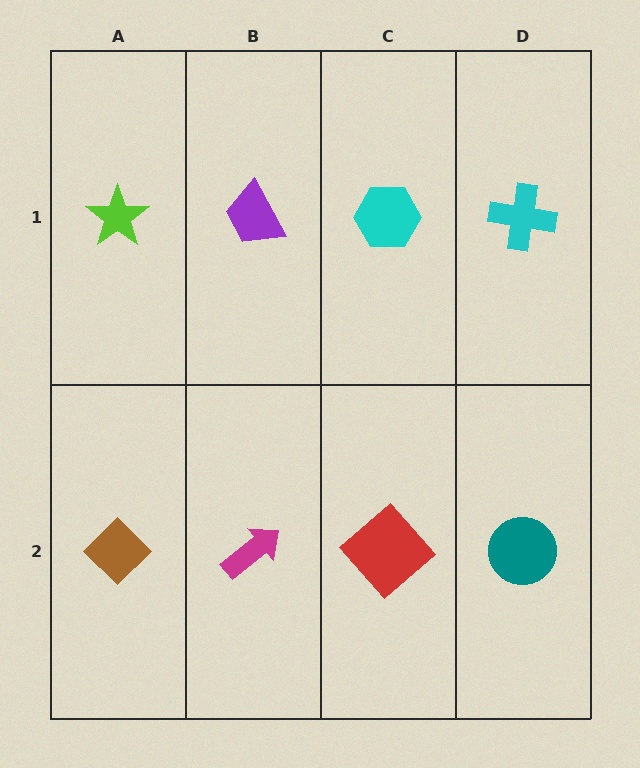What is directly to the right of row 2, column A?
A magenta arrow.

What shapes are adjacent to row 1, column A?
A brown diamond (row 2, column A), a purple trapezoid (row 1, column B).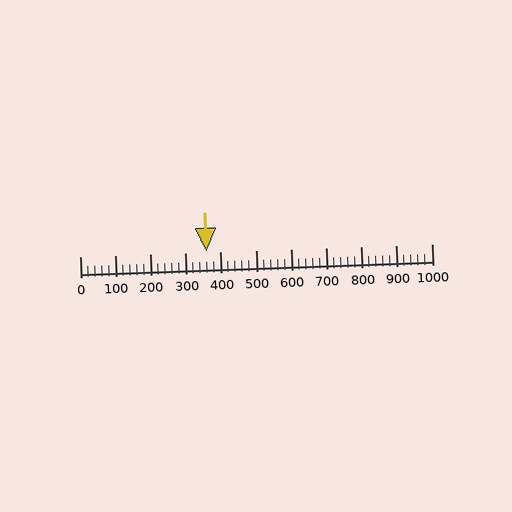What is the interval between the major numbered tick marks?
The major tick marks are spaced 100 units apart.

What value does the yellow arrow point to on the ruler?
The yellow arrow points to approximately 361.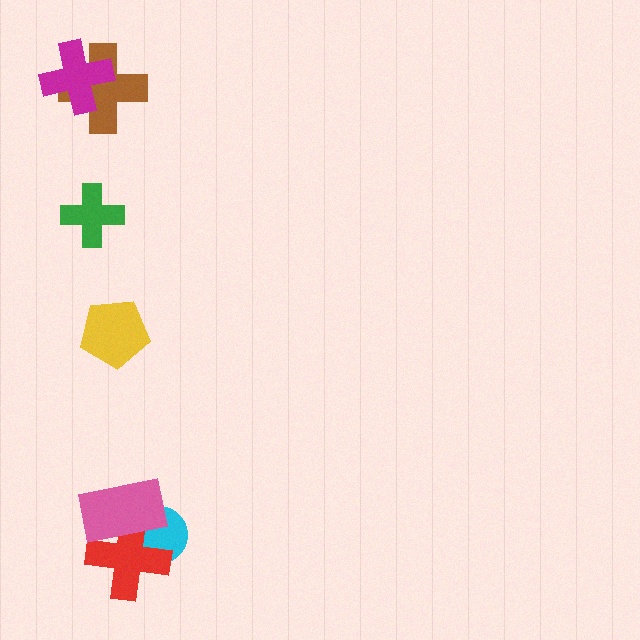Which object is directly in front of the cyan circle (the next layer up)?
The red cross is directly in front of the cyan circle.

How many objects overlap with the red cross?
2 objects overlap with the red cross.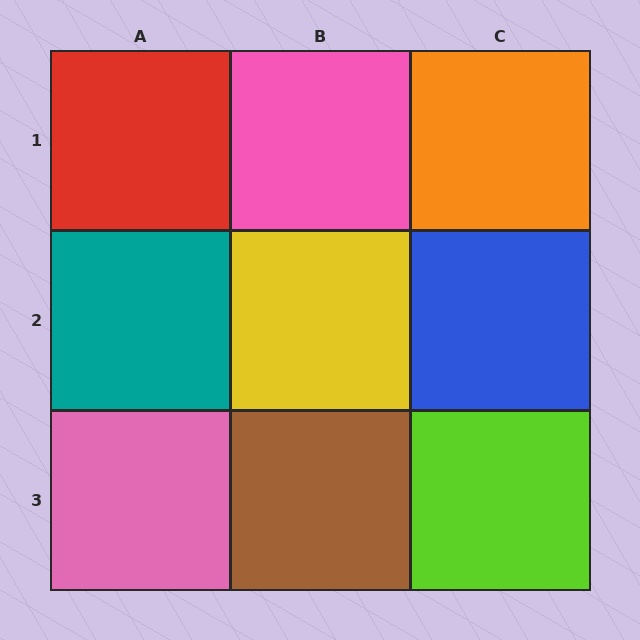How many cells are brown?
1 cell is brown.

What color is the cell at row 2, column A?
Teal.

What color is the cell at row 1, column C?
Orange.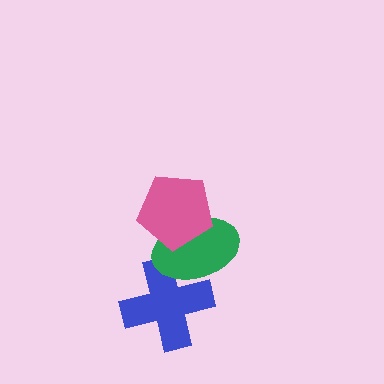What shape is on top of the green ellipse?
The pink pentagon is on top of the green ellipse.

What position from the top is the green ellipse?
The green ellipse is 2nd from the top.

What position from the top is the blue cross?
The blue cross is 3rd from the top.